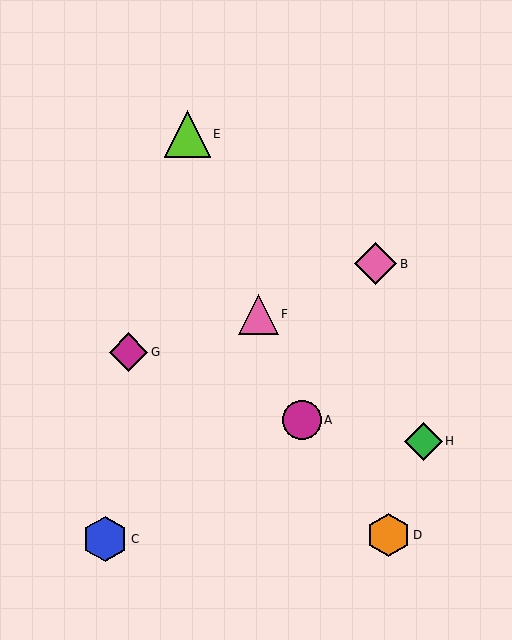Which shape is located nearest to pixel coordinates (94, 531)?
The blue hexagon (labeled C) at (105, 539) is nearest to that location.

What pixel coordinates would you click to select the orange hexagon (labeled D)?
Click at (388, 535) to select the orange hexagon D.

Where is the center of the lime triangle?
The center of the lime triangle is at (187, 134).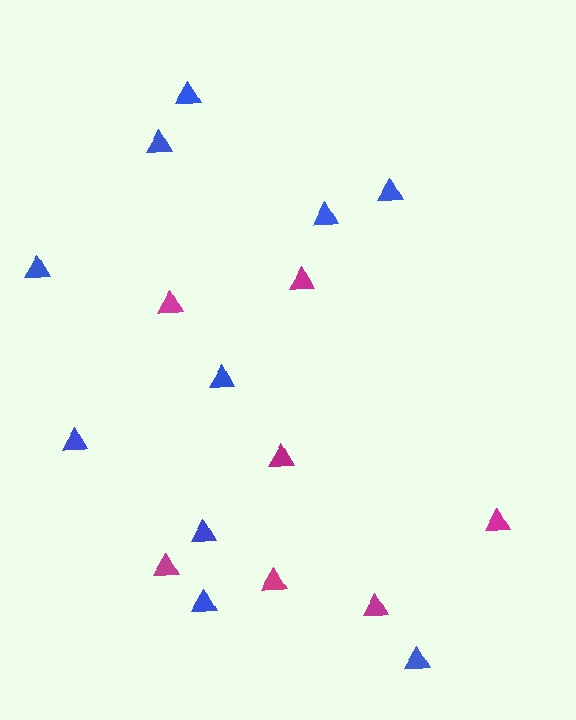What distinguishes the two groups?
There are 2 groups: one group of blue triangles (10) and one group of magenta triangles (7).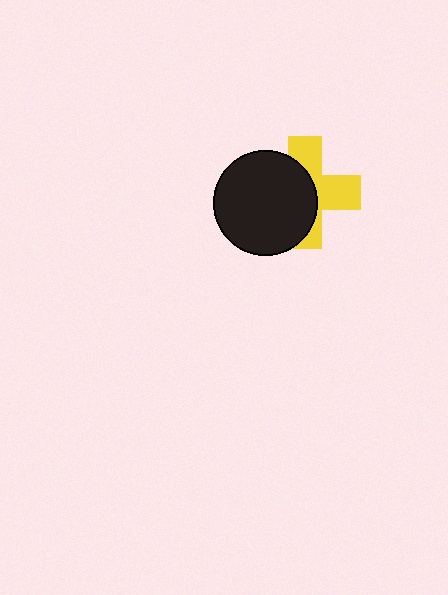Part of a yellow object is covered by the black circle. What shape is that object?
It is a cross.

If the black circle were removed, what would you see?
You would see the complete yellow cross.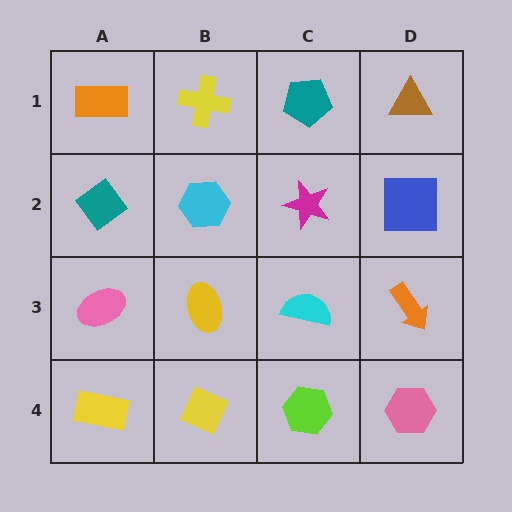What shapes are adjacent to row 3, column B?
A cyan hexagon (row 2, column B), a yellow diamond (row 4, column B), a pink ellipse (row 3, column A), a cyan semicircle (row 3, column C).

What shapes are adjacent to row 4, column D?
An orange arrow (row 3, column D), a lime hexagon (row 4, column C).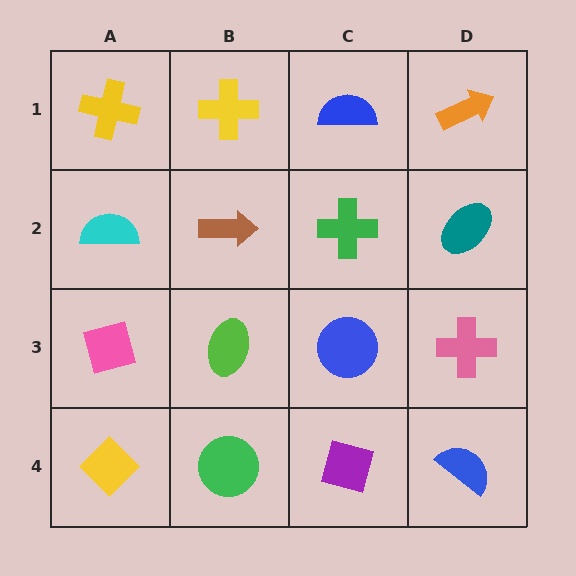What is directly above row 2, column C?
A blue semicircle.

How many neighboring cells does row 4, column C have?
3.